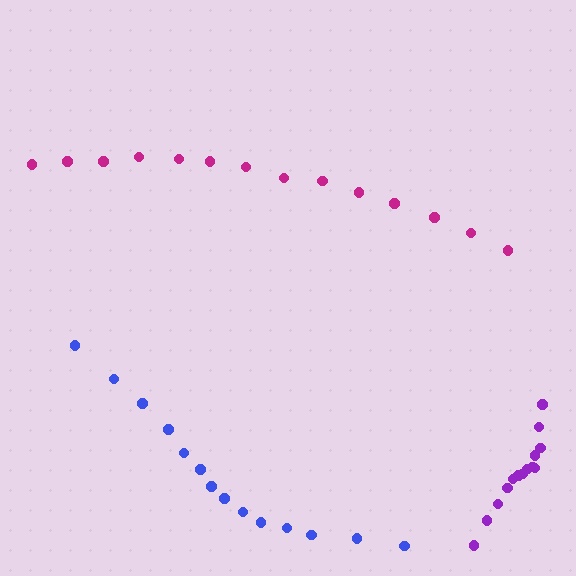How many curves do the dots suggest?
There are 3 distinct paths.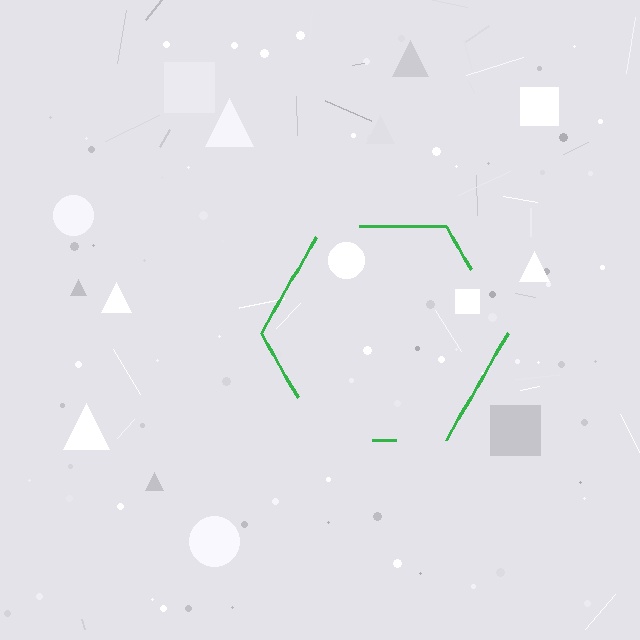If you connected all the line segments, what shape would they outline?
They would outline a hexagon.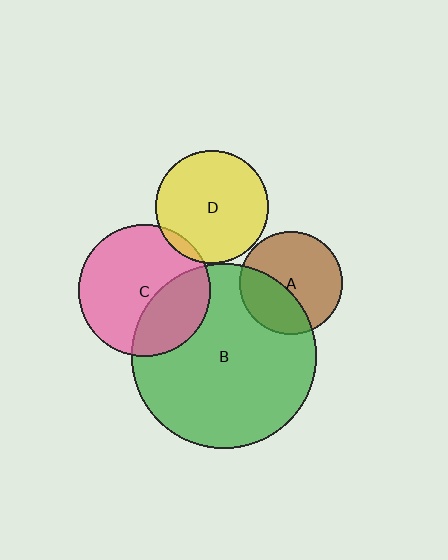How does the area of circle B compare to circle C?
Approximately 2.0 times.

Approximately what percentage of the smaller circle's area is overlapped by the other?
Approximately 5%.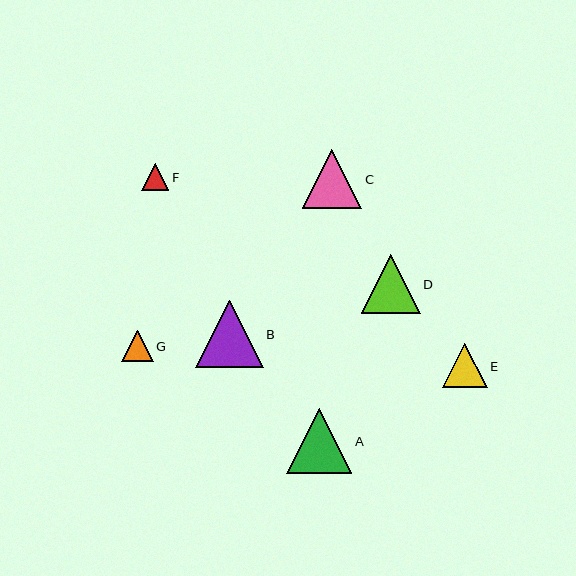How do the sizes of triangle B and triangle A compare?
Triangle B and triangle A are approximately the same size.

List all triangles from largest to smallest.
From largest to smallest: B, A, C, D, E, G, F.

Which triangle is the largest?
Triangle B is the largest with a size of approximately 68 pixels.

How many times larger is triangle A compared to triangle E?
Triangle A is approximately 1.5 times the size of triangle E.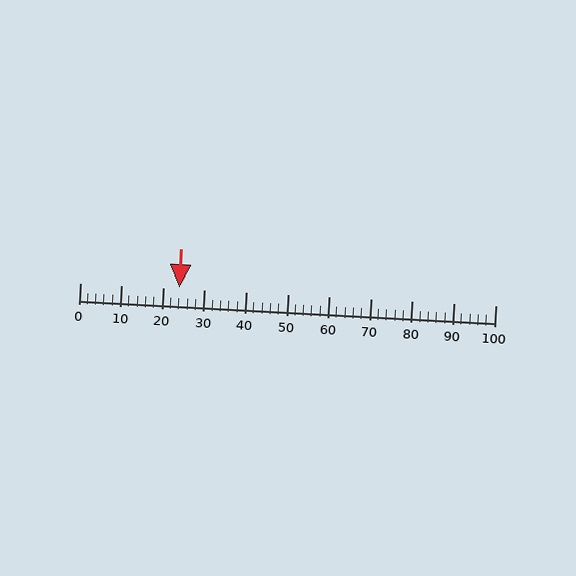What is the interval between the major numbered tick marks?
The major tick marks are spaced 10 units apart.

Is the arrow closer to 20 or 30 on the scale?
The arrow is closer to 20.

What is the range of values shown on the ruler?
The ruler shows values from 0 to 100.